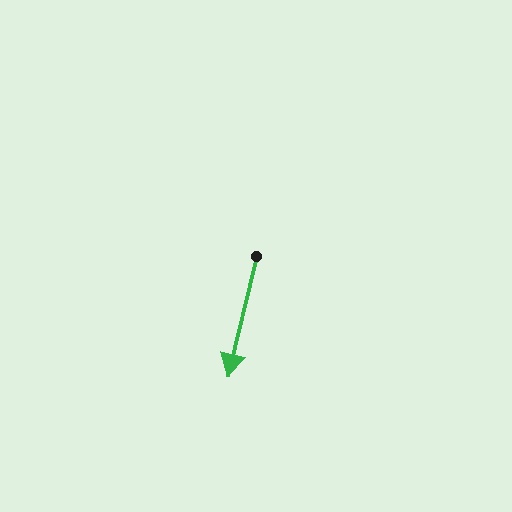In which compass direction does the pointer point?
South.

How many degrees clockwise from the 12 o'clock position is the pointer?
Approximately 193 degrees.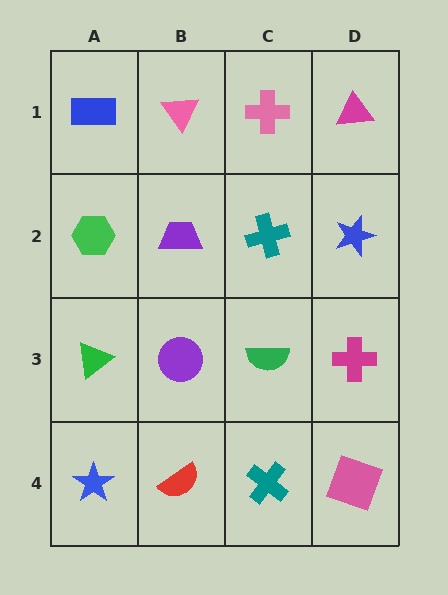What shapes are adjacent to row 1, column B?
A purple trapezoid (row 2, column B), a blue rectangle (row 1, column A), a pink cross (row 1, column C).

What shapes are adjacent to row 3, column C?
A teal cross (row 2, column C), a teal cross (row 4, column C), a purple circle (row 3, column B), a magenta cross (row 3, column D).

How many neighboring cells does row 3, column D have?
3.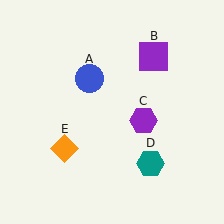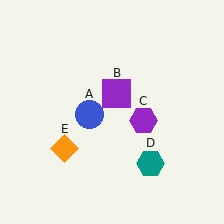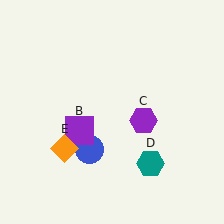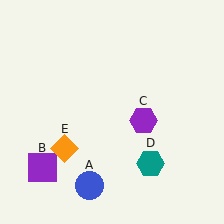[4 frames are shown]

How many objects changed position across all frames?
2 objects changed position: blue circle (object A), purple square (object B).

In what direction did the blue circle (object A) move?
The blue circle (object A) moved down.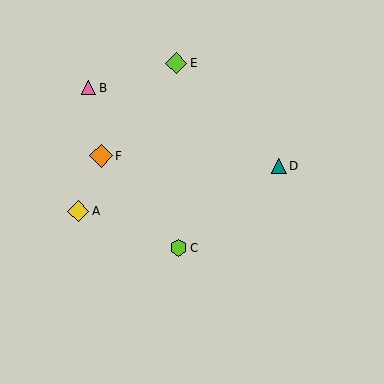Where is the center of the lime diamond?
The center of the lime diamond is at (176, 63).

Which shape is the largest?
The orange diamond (labeled F) is the largest.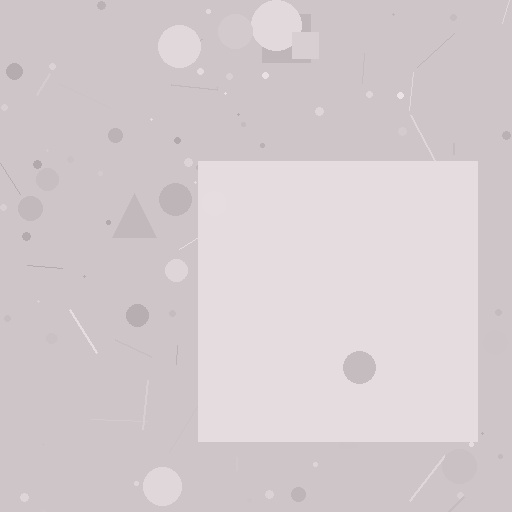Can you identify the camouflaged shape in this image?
The camouflaged shape is a square.